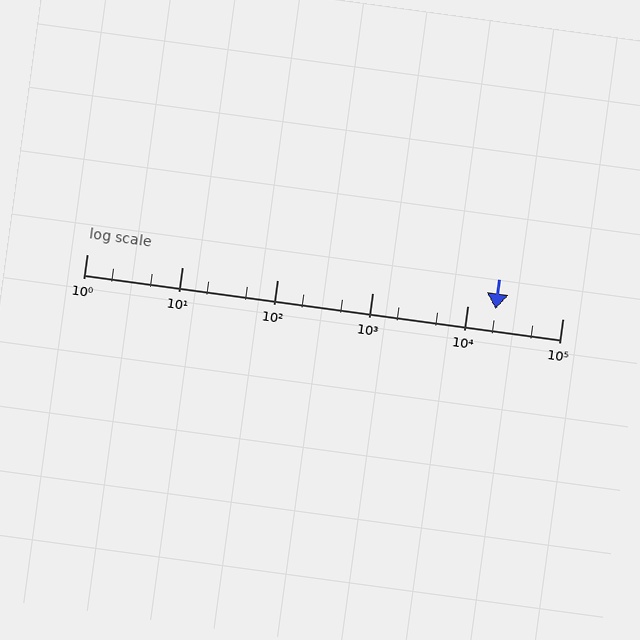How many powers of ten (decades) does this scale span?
The scale spans 5 decades, from 1 to 100000.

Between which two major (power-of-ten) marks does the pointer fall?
The pointer is between 10000 and 100000.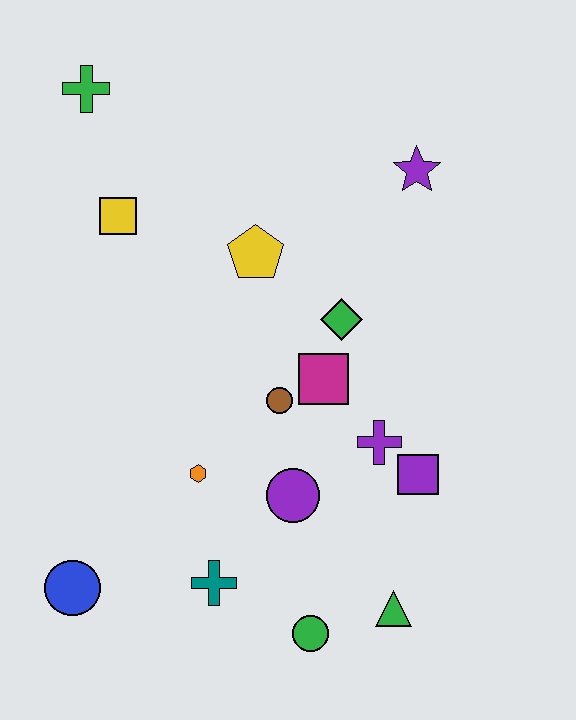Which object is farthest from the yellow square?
The green triangle is farthest from the yellow square.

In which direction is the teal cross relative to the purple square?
The teal cross is to the left of the purple square.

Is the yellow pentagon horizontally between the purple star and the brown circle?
No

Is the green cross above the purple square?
Yes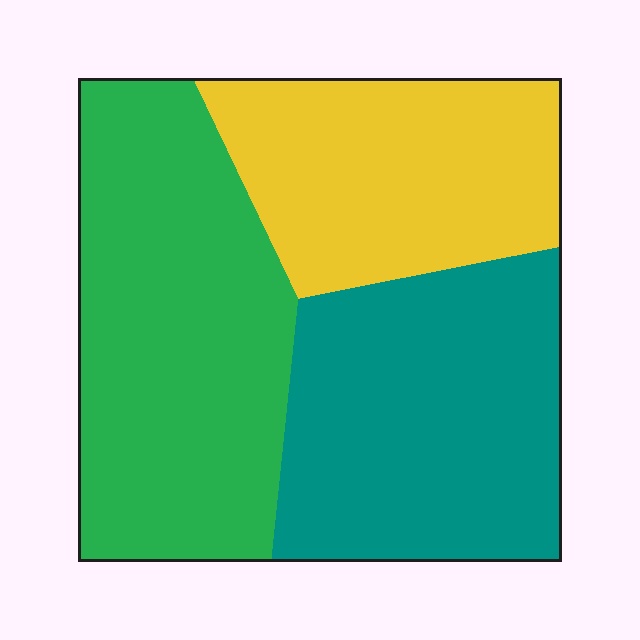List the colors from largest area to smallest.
From largest to smallest: green, teal, yellow.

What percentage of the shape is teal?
Teal takes up about one third (1/3) of the shape.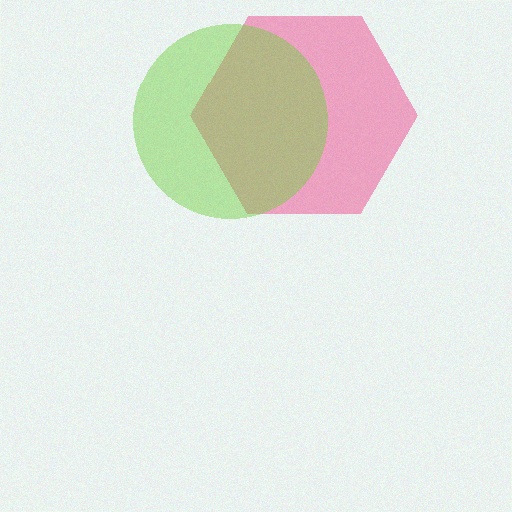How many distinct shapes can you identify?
There are 2 distinct shapes: a pink hexagon, a lime circle.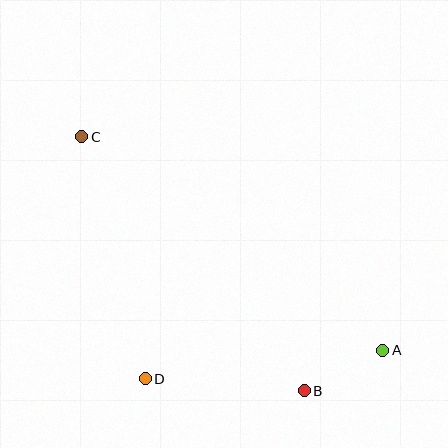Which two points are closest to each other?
Points A and B are closest to each other.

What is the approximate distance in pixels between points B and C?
The distance between B and C is approximately 338 pixels.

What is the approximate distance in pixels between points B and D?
The distance between B and D is approximately 160 pixels.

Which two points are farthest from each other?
Points A and C are farthest from each other.